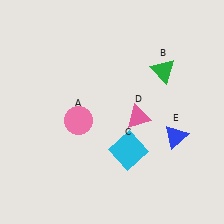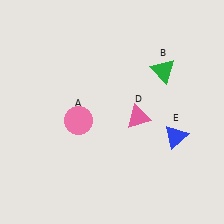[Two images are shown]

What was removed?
The cyan square (C) was removed in Image 2.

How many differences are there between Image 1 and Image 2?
There is 1 difference between the two images.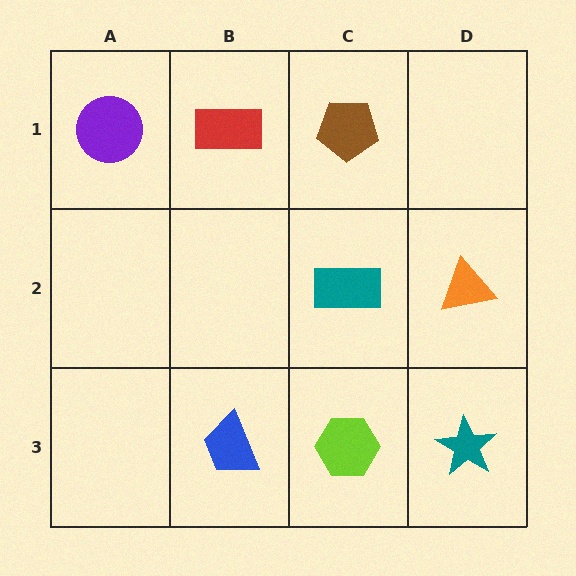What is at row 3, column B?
A blue trapezoid.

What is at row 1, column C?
A brown pentagon.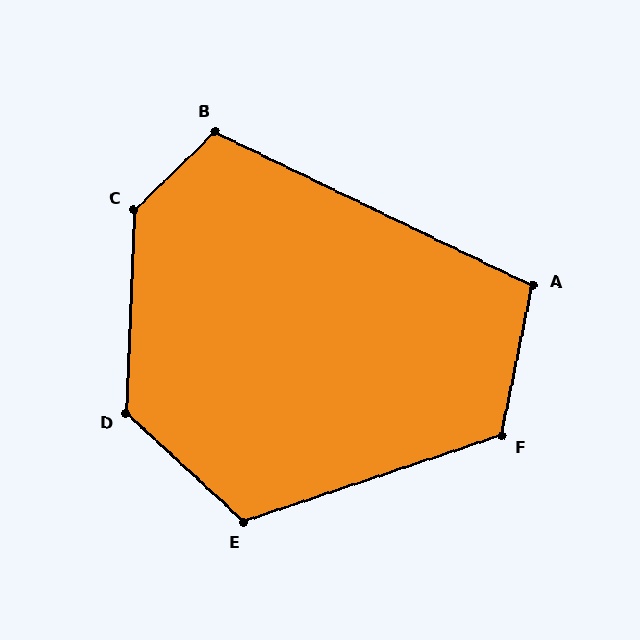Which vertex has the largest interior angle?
C, at approximately 137 degrees.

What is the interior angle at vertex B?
Approximately 110 degrees (obtuse).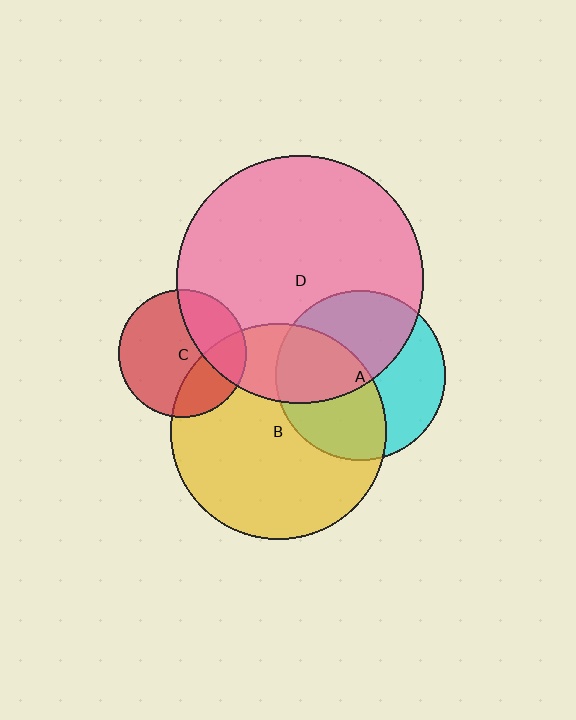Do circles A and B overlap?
Yes.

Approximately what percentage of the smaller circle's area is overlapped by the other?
Approximately 50%.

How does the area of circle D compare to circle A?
Approximately 2.1 times.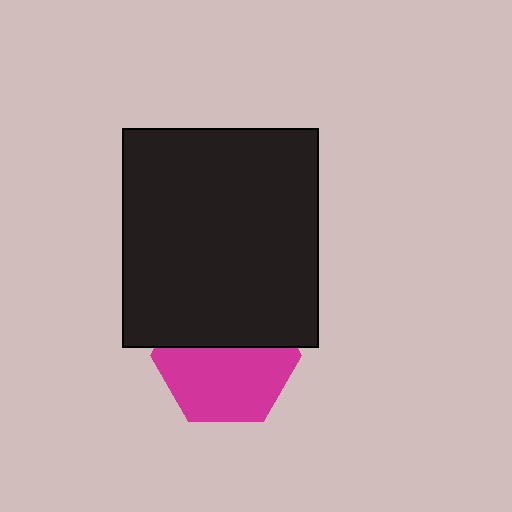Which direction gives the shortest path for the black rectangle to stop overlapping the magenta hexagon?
Moving up gives the shortest separation.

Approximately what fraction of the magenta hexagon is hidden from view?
Roughly 42% of the magenta hexagon is hidden behind the black rectangle.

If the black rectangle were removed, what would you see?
You would see the complete magenta hexagon.